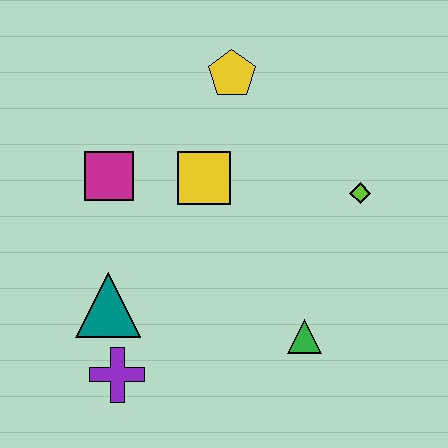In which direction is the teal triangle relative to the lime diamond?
The teal triangle is to the left of the lime diamond.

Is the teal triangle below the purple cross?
No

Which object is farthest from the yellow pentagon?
The purple cross is farthest from the yellow pentagon.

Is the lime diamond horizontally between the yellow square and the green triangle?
No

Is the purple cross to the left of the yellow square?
Yes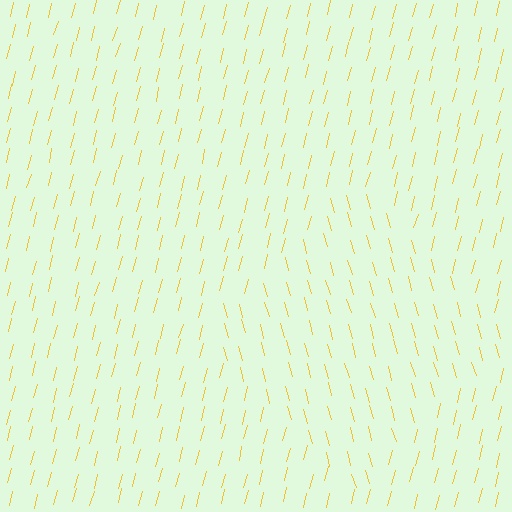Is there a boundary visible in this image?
Yes, there is a texture boundary formed by a change in line orientation.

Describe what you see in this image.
The image is filled with small yellow line segments. A diamond region in the image has lines oriented differently from the surrounding lines, creating a visible texture boundary.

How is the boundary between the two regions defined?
The boundary is defined purely by a change in line orientation (approximately 30 degrees difference). All lines are the same color and thickness.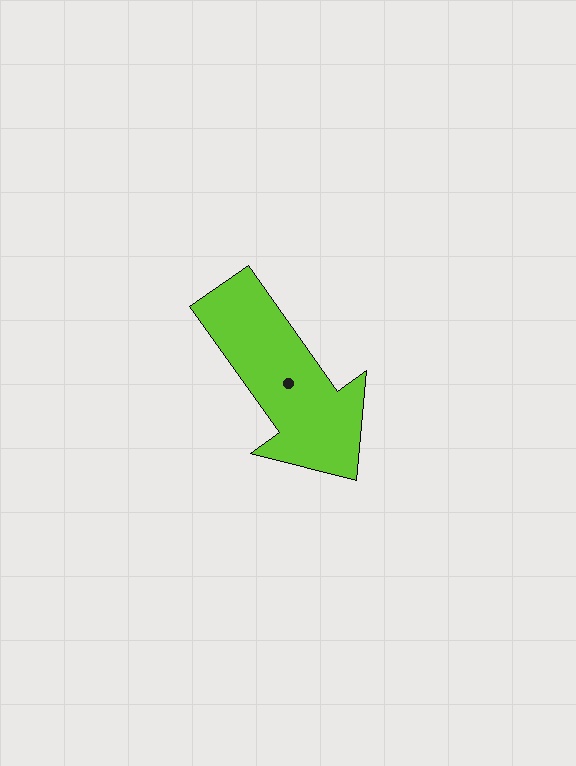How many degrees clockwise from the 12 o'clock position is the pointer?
Approximately 145 degrees.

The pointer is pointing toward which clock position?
Roughly 5 o'clock.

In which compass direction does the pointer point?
Southeast.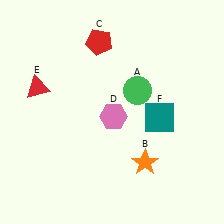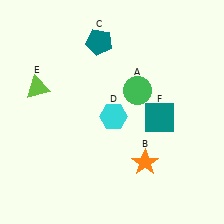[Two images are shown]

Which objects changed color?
C changed from red to teal. D changed from pink to cyan. E changed from red to lime.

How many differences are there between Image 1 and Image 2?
There are 3 differences between the two images.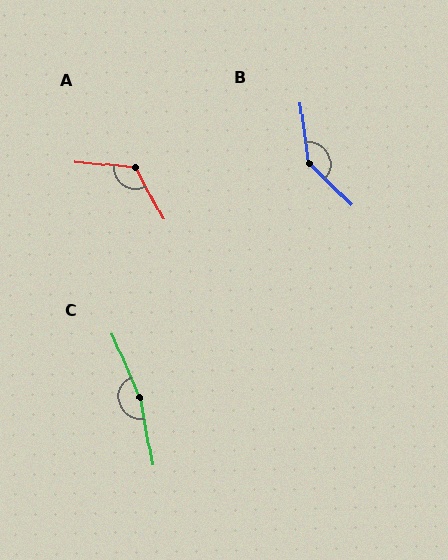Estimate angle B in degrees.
Approximately 142 degrees.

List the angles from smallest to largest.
A (124°), B (142°), C (168°).